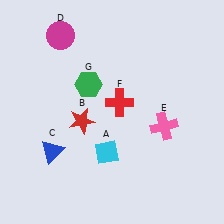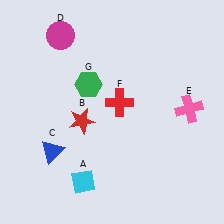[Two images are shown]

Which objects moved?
The objects that moved are: the cyan diamond (A), the pink cross (E).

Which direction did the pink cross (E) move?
The pink cross (E) moved right.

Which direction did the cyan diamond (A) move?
The cyan diamond (A) moved down.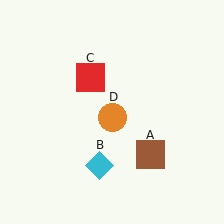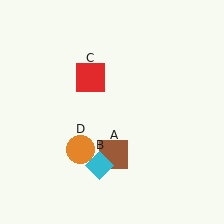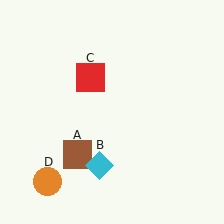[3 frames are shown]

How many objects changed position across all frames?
2 objects changed position: brown square (object A), orange circle (object D).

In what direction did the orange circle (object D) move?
The orange circle (object D) moved down and to the left.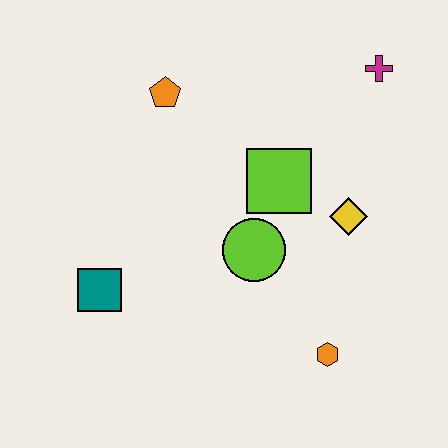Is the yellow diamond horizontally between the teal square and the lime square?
No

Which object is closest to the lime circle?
The lime square is closest to the lime circle.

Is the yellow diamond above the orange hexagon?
Yes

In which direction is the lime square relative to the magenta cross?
The lime square is below the magenta cross.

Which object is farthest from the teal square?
The magenta cross is farthest from the teal square.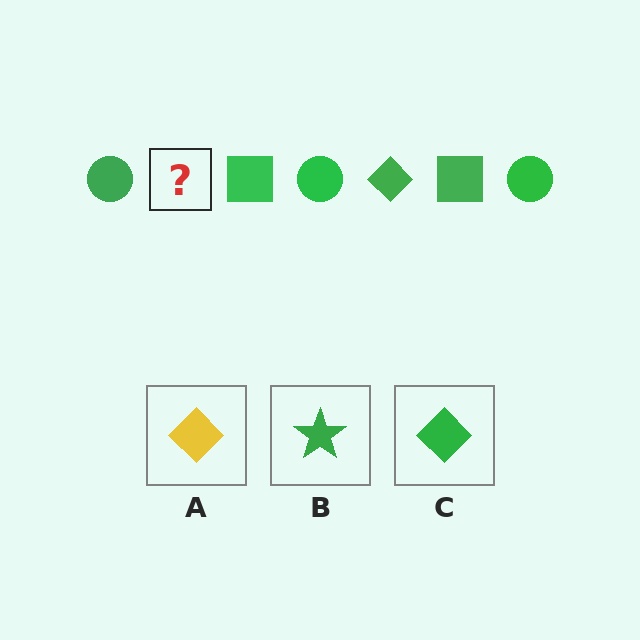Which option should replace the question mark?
Option C.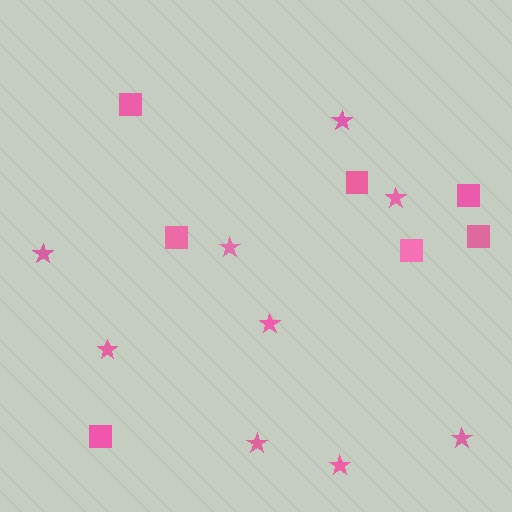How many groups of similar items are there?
There are 2 groups: one group of squares (7) and one group of stars (9).